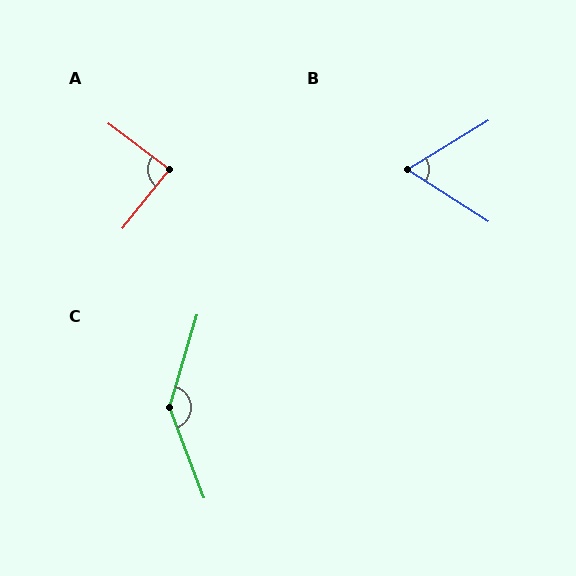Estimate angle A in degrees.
Approximately 88 degrees.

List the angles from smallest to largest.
B (64°), A (88°), C (142°).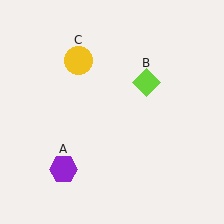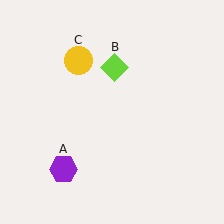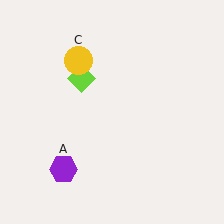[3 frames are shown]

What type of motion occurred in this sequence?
The lime diamond (object B) rotated counterclockwise around the center of the scene.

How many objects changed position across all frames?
1 object changed position: lime diamond (object B).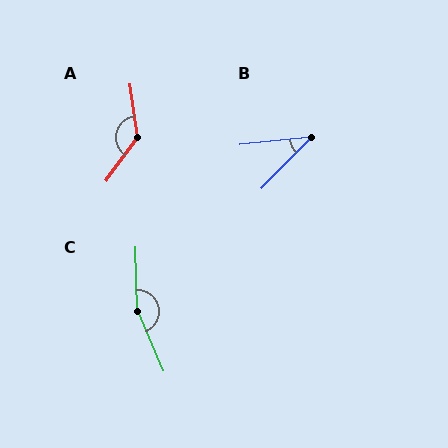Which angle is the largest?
C, at approximately 158 degrees.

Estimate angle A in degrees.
Approximately 137 degrees.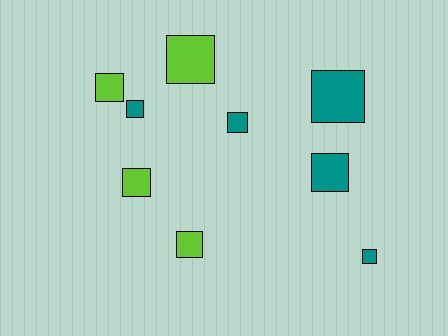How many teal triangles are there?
There are no teal triangles.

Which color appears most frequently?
Teal, with 5 objects.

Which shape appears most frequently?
Square, with 9 objects.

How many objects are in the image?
There are 9 objects.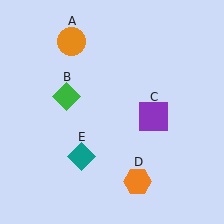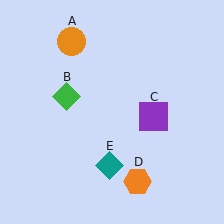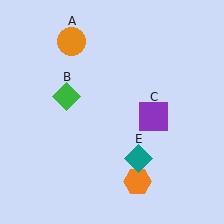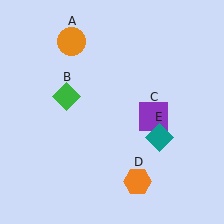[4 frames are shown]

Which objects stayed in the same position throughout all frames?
Orange circle (object A) and green diamond (object B) and purple square (object C) and orange hexagon (object D) remained stationary.